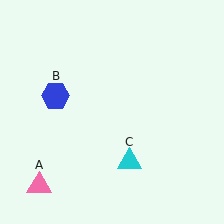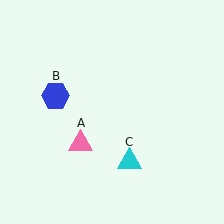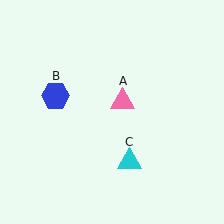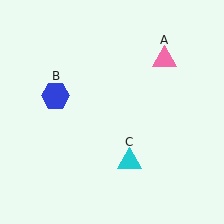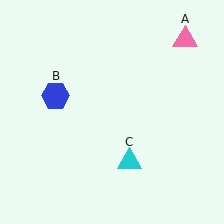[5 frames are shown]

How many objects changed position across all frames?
1 object changed position: pink triangle (object A).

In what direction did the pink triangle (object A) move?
The pink triangle (object A) moved up and to the right.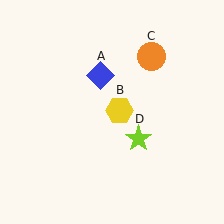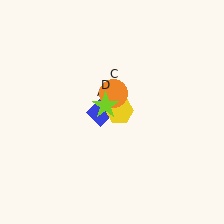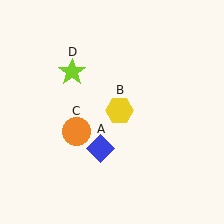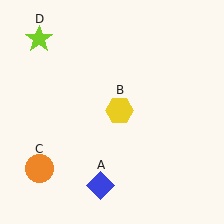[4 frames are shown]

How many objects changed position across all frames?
3 objects changed position: blue diamond (object A), orange circle (object C), lime star (object D).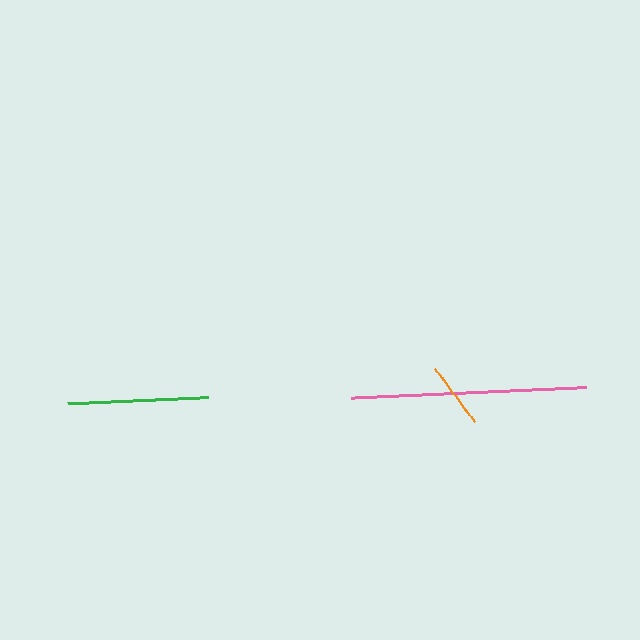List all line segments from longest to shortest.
From longest to shortest: pink, green, orange.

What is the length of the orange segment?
The orange segment is approximately 66 pixels long.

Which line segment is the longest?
The pink line is the longest at approximately 236 pixels.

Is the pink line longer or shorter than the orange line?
The pink line is longer than the orange line.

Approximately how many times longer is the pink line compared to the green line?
The pink line is approximately 1.7 times the length of the green line.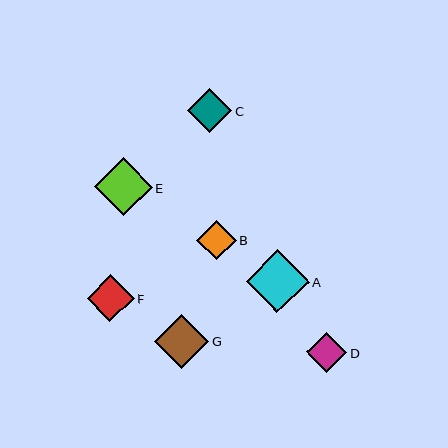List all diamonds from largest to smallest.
From largest to smallest: A, E, G, F, C, D, B.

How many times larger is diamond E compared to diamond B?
Diamond E is approximately 1.4 times the size of diamond B.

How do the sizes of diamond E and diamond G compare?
Diamond E and diamond G are approximately the same size.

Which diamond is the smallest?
Diamond B is the smallest with a size of approximately 40 pixels.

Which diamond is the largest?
Diamond A is the largest with a size of approximately 63 pixels.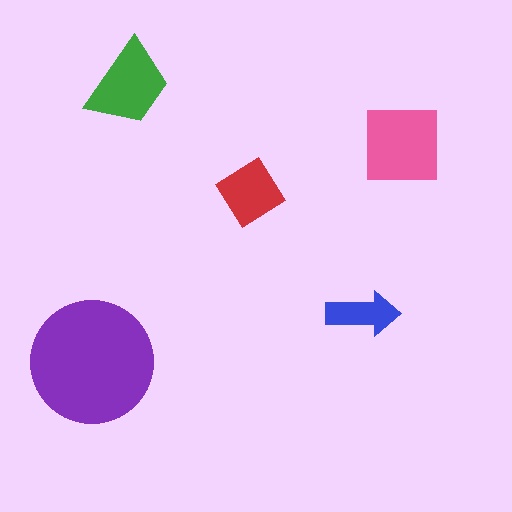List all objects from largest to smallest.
The purple circle, the pink square, the green trapezoid, the red diamond, the blue arrow.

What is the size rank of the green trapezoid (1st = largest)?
3rd.